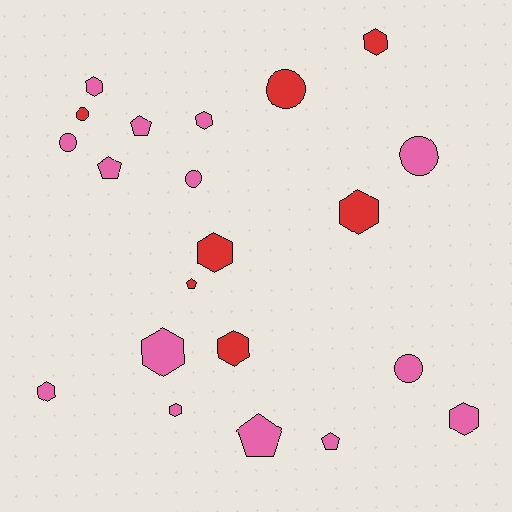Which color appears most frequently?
Pink, with 14 objects.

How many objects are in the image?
There are 21 objects.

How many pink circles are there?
There are 4 pink circles.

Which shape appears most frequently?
Hexagon, with 10 objects.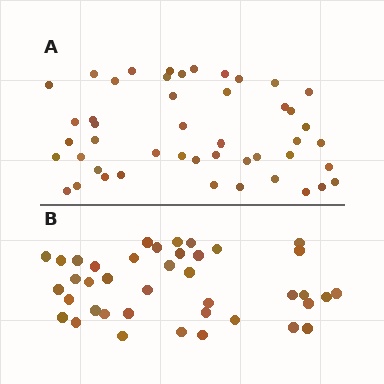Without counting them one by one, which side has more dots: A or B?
Region A (the top region) has more dots.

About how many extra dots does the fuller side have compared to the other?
Region A has roughly 8 or so more dots than region B.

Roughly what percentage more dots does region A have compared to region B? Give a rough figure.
About 20% more.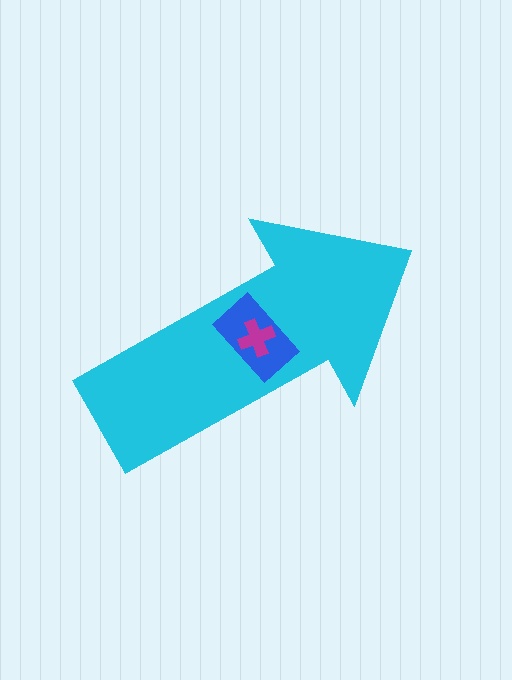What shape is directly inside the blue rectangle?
The magenta cross.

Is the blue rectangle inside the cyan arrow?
Yes.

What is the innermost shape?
The magenta cross.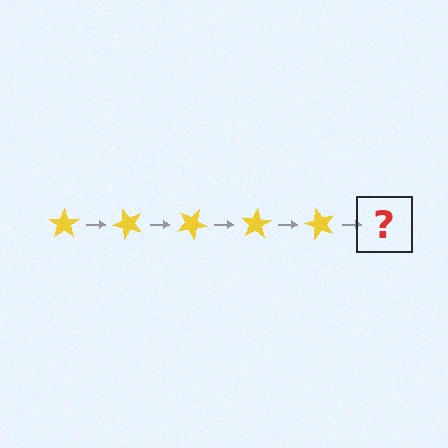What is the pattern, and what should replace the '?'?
The pattern is that the star rotates 50 degrees each step. The '?' should be a yellow star rotated 250 degrees.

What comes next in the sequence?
The next element should be a yellow star rotated 250 degrees.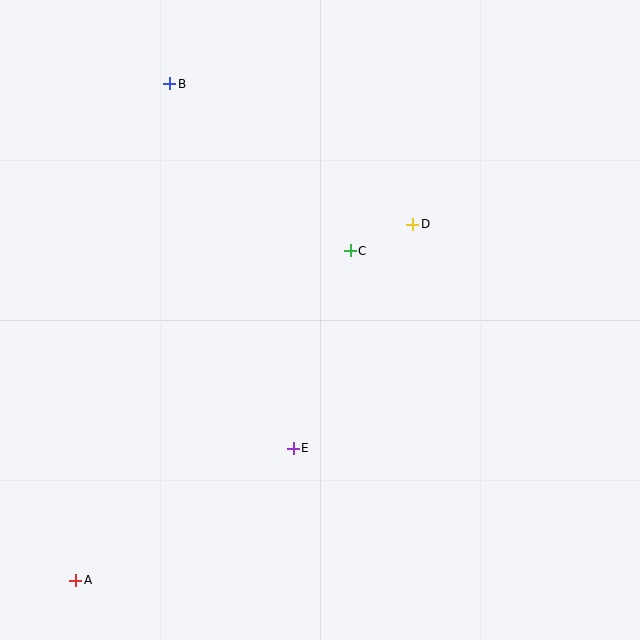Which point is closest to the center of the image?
Point C at (350, 251) is closest to the center.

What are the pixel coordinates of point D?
Point D is at (413, 224).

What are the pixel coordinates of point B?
Point B is at (170, 84).